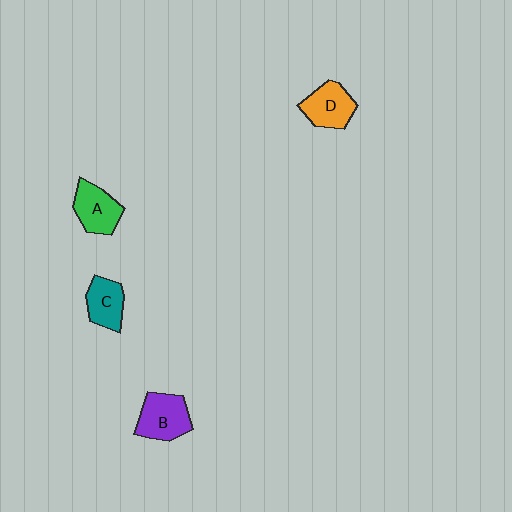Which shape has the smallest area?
Shape C (teal).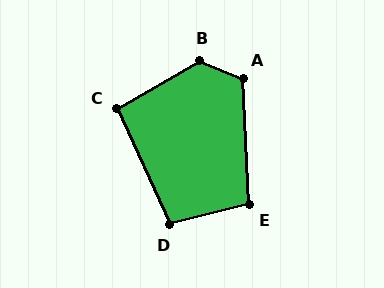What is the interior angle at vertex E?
Approximately 101 degrees (obtuse).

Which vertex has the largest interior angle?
B, at approximately 129 degrees.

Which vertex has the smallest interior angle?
C, at approximately 95 degrees.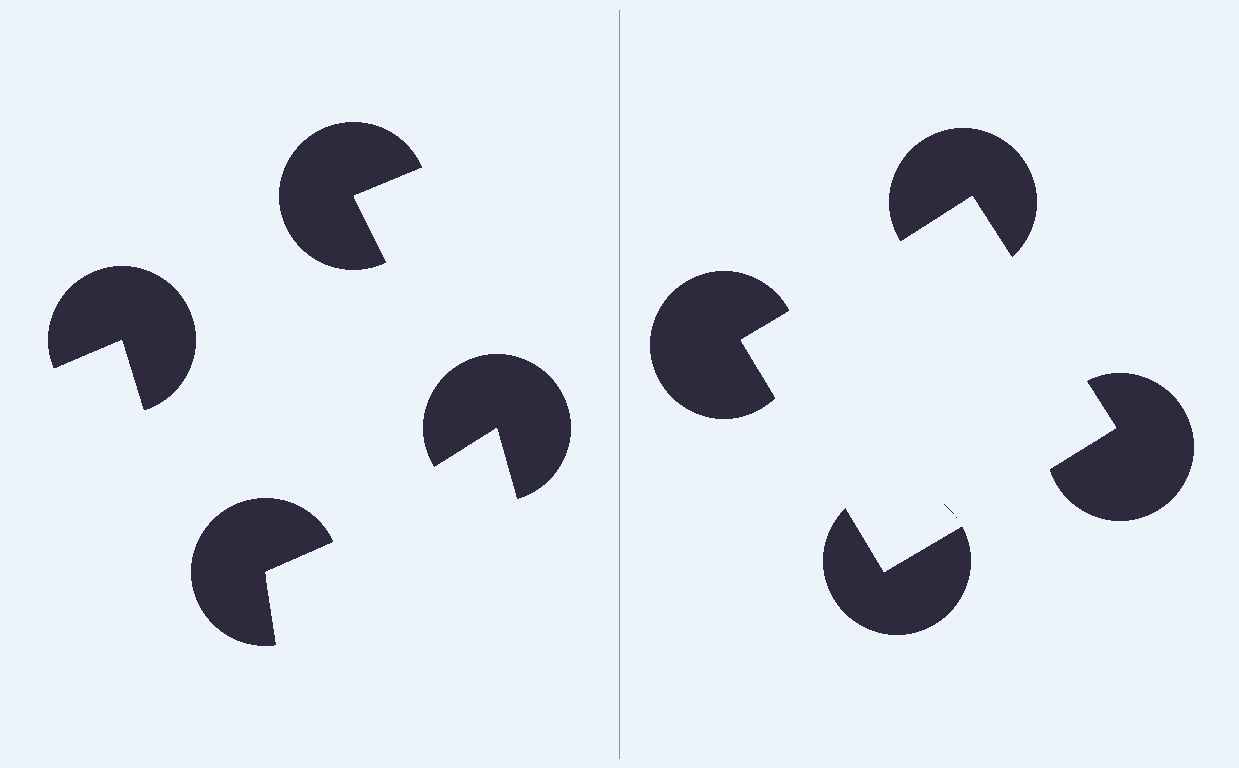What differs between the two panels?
The pac-man discs are positioned identically on both sides; only the wedge orientations differ. On the right they align to a square; on the left they are misaligned.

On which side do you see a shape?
An illusory square appears on the right side. On the left side the wedge cuts are rotated, so no coherent shape forms.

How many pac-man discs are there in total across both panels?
8 — 4 on each side.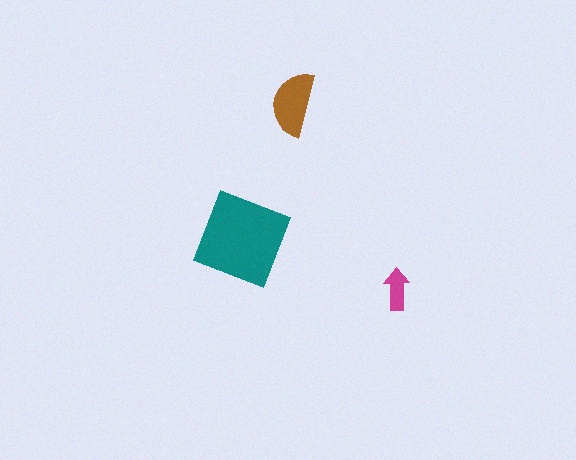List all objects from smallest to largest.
The magenta arrow, the brown semicircle, the teal diamond.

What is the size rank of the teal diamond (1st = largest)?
1st.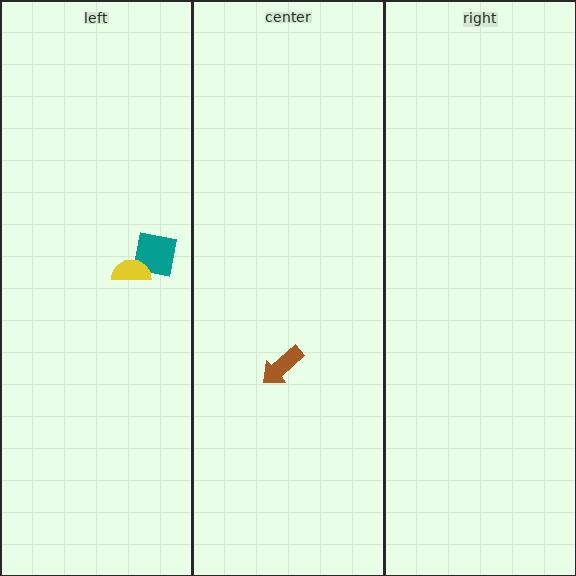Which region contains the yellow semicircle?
The left region.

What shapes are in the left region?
The teal square, the yellow semicircle.